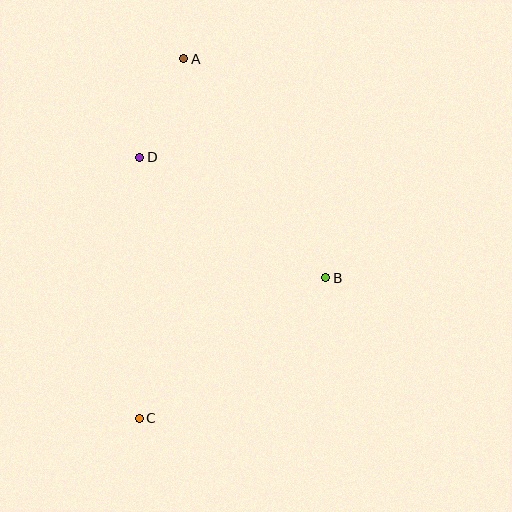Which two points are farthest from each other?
Points A and C are farthest from each other.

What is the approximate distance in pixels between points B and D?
The distance between B and D is approximately 222 pixels.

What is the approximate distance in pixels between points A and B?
The distance between A and B is approximately 260 pixels.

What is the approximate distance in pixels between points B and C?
The distance between B and C is approximately 233 pixels.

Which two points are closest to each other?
Points A and D are closest to each other.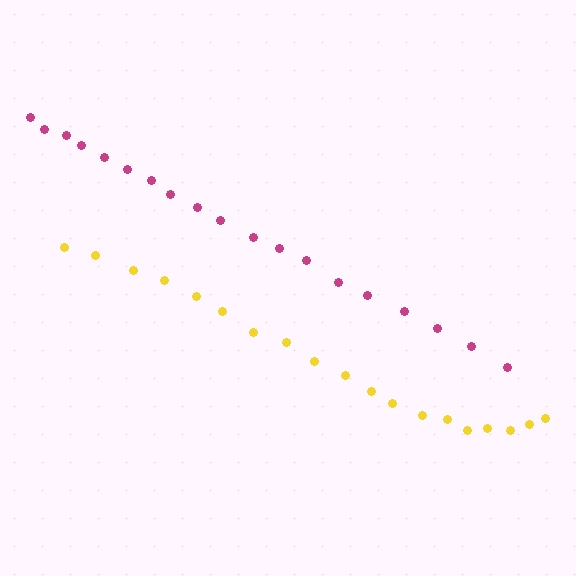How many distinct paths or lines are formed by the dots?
There are 2 distinct paths.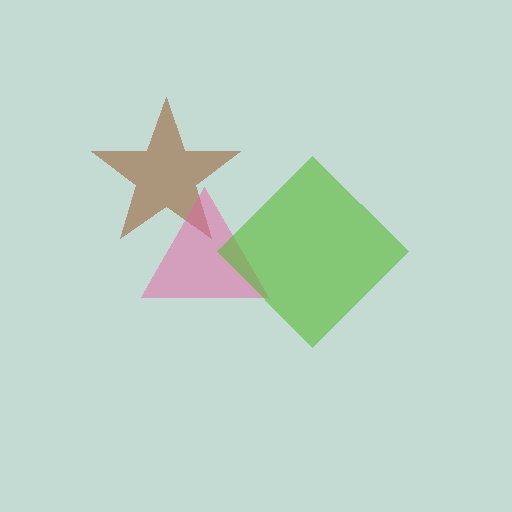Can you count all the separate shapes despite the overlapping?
Yes, there are 3 separate shapes.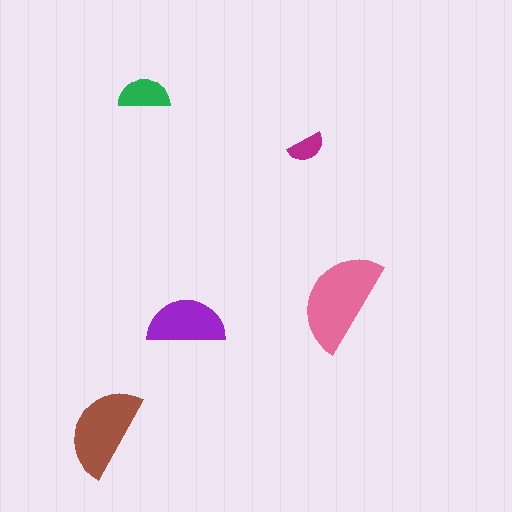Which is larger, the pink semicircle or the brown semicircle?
The pink one.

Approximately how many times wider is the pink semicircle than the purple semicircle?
About 1.5 times wider.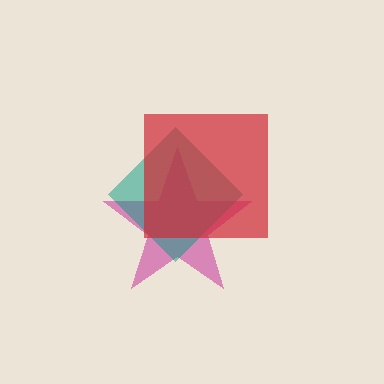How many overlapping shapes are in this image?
There are 3 overlapping shapes in the image.